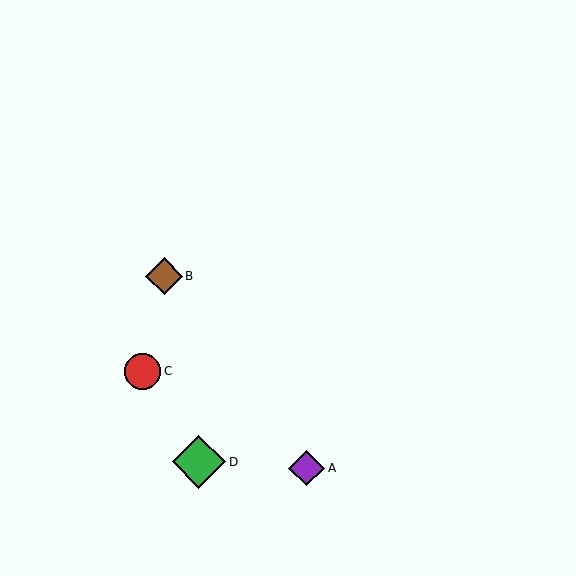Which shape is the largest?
The green diamond (labeled D) is the largest.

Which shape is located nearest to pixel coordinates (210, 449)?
The green diamond (labeled D) at (199, 462) is nearest to that location.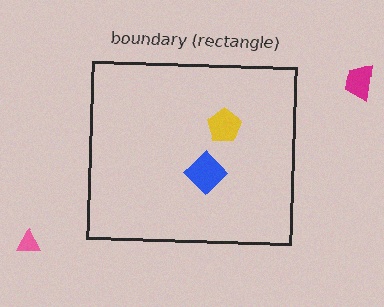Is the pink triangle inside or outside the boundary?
Outside.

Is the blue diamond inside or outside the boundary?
Inside.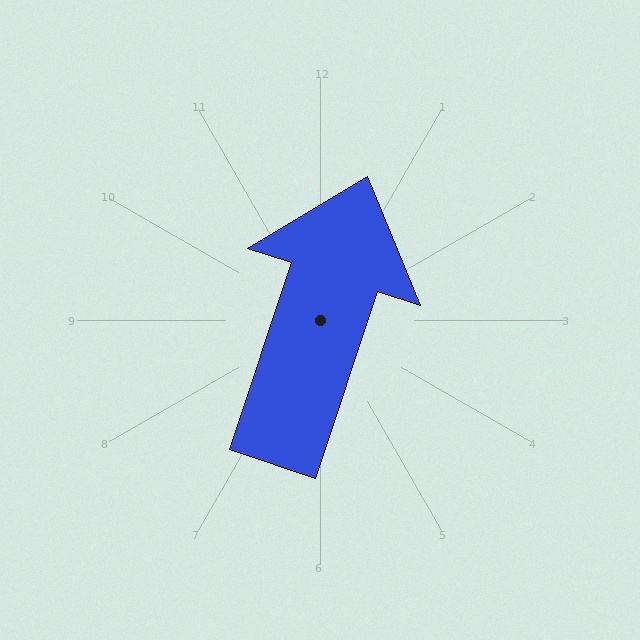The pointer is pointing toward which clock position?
Roughly 1 o'clock.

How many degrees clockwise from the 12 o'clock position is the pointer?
Approximately 18 degrees.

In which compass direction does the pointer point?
North.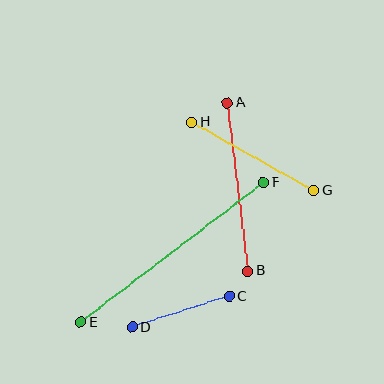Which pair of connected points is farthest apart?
Points E and F are farthest apart.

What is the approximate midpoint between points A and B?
The midpoint is at approximately (238, 187) pixels.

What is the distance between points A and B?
The distance is approximately 170 pixels.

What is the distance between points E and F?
The distance is approximately 230 pixels.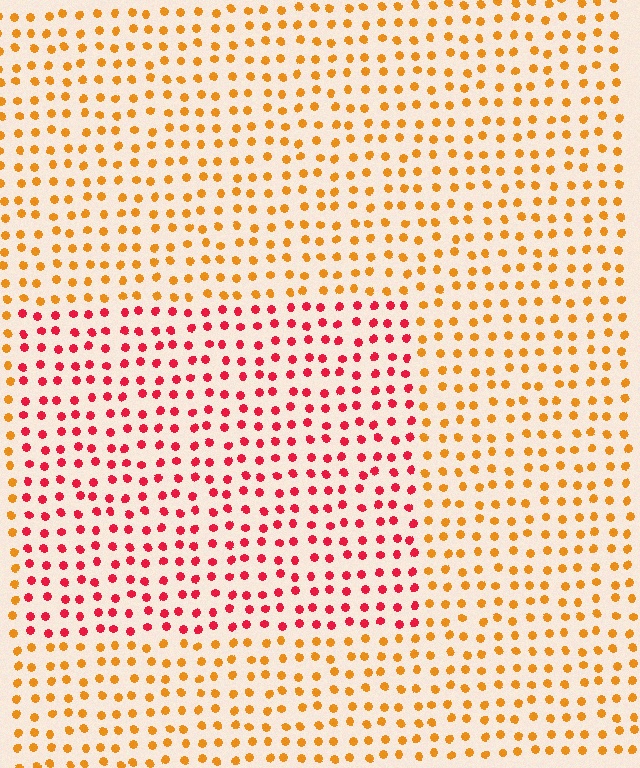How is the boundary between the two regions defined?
The boundary is defined purely by a slight shift in hue (about 45 degrees). Spacing, size, and orientation are identical on both sides.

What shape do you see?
I see a rectangle.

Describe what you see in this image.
The image is filled with small orange elements in a uniform arrangement. A rectangle-shaped region is visible where the elements are tinted to a slightly different hue, forming a subtle color boundary.